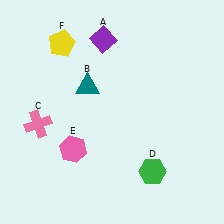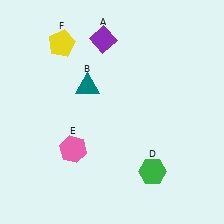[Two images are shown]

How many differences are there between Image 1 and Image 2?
There is 1 difference between the two images.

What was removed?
The pink cross (C) was removed in Image 2.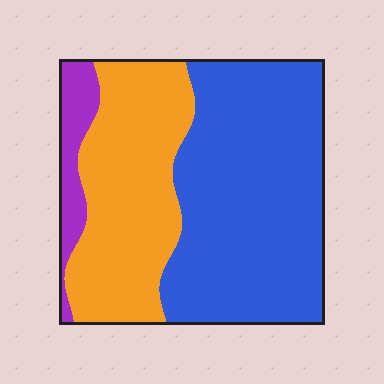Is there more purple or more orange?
Orange.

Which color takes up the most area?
Blue, at roughly 55%.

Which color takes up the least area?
Purple, at roughly 10%.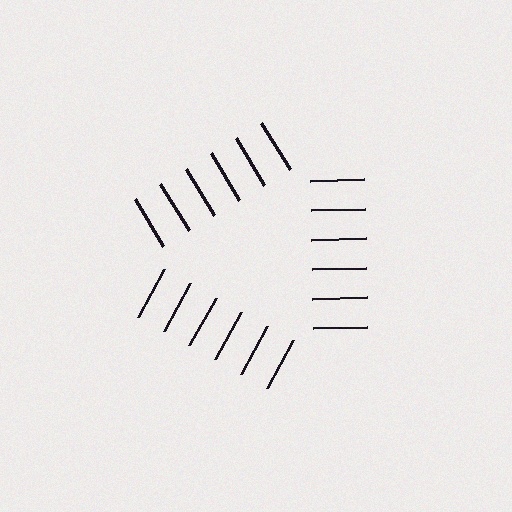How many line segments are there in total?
18 — 6 along each of the 3 edges.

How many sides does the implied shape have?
3 sides — the line-ends trace a triangle.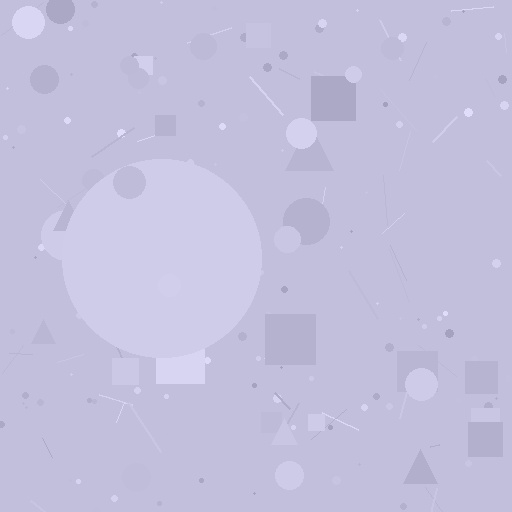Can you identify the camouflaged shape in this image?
The camouflaged shape is a circle.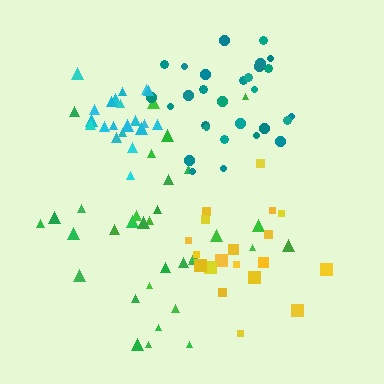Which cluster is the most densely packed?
Cyan.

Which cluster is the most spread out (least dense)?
Green.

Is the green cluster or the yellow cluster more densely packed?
Yellow.